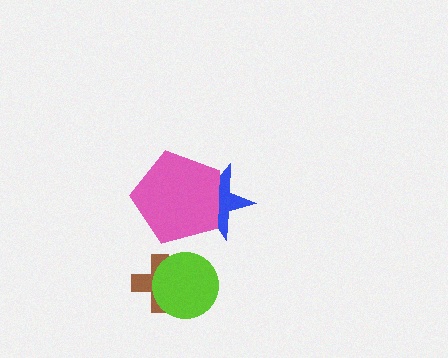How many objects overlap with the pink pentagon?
1 object overlaps with the pink pentagon.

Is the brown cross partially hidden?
Yes, it is partially covered by another shape.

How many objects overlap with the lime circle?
1 object overlaps with the lime circle.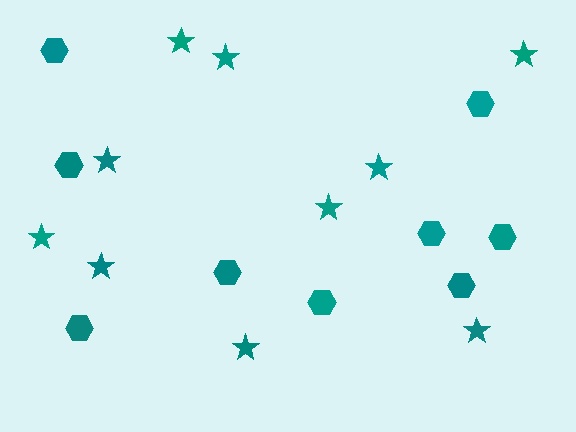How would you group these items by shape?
There are 2 groups: one group of stars (10) and one group of hexagons (9).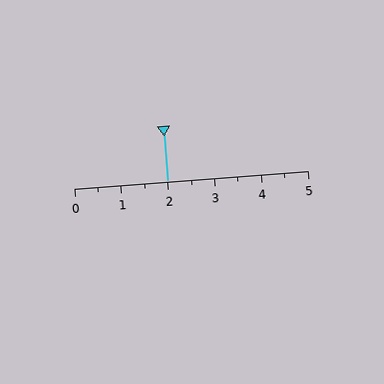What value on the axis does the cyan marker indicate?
The marker indicates approximately 2.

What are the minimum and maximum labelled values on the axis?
The axis runs from 0 to 5.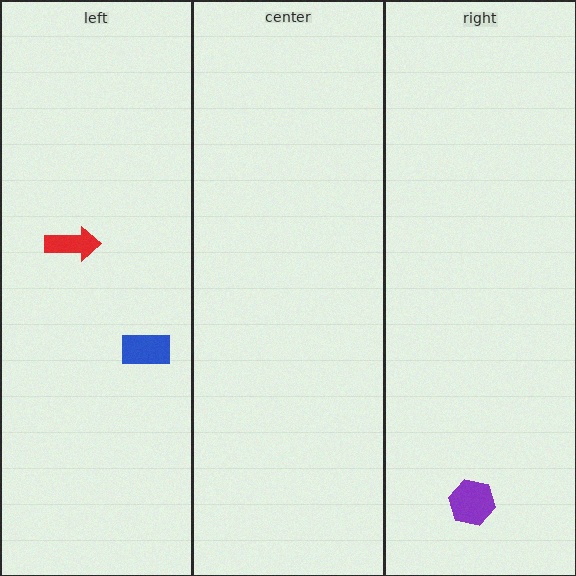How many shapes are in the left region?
2.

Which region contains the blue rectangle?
The left region.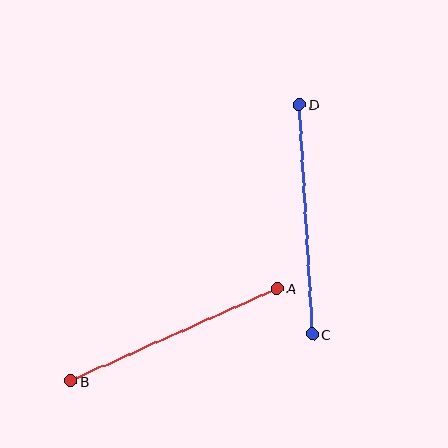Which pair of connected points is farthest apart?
Points C and D are farthest apart.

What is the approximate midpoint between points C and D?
The midpoint is at approximately (306, 219) pixels.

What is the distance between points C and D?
The distance is approximately 230 pixels.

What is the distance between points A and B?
The distance is approximately 226 pixels.